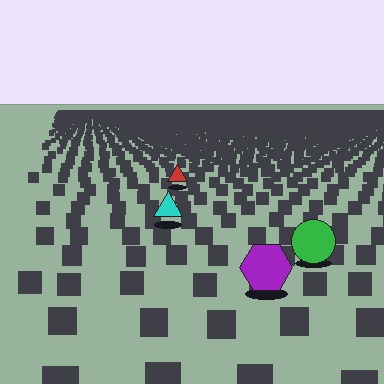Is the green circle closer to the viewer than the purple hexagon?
No. The purple hexagon is closer — you can tell from the texture gradient: the ground texture is coarser near it.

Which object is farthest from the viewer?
The red triangle is farthest from the viewer. It appears smaller and the ground texture around it is denser.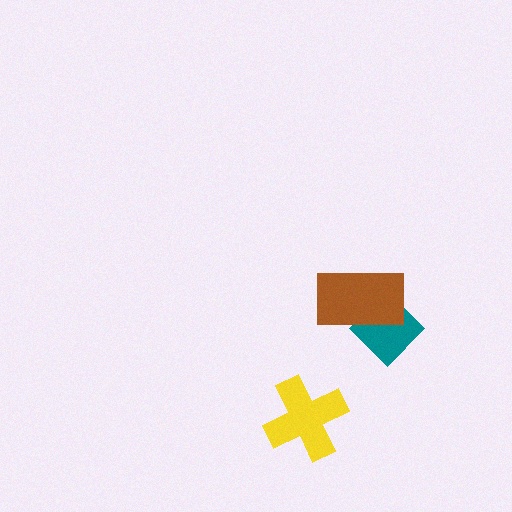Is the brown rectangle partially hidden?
No, no other shape covers it.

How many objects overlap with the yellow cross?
0 objects overlap with the yellow cross.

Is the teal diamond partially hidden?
Yes, it is partially covered by another shape.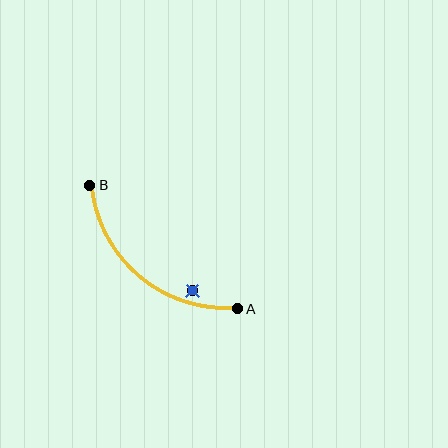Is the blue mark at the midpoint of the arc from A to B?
No — the blue mark does not lie on the arc at all. It sits slightly inside the curve.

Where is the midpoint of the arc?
The arc midpoint is the point on the curve farthest from the straight line joining A and B. It sits below and to the left of that line.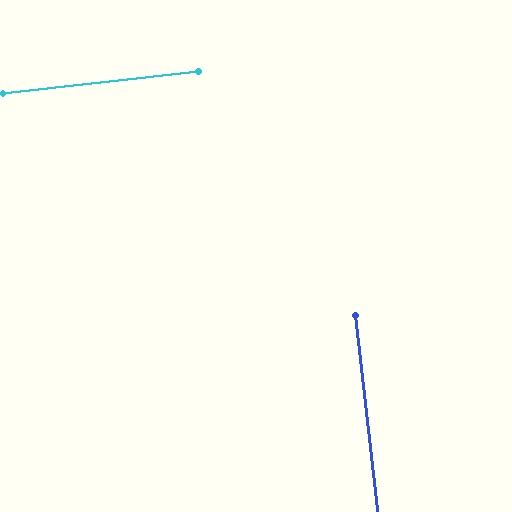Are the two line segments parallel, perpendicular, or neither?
Perpendicular — they meet at approximately 90°.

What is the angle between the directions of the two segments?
Approximately 90 degrees.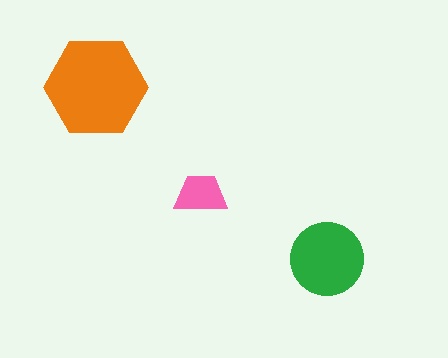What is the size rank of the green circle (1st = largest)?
2nd.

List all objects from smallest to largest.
The pink trapezoid, the green circle, the orange hexagon.